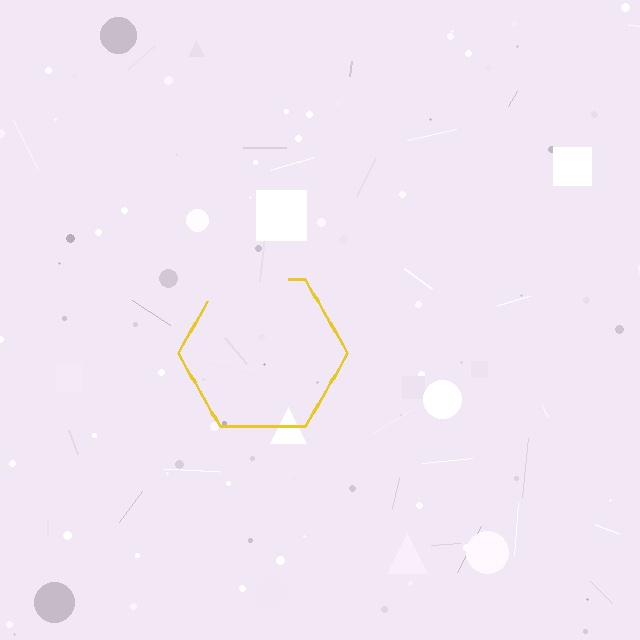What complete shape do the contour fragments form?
The contour fragments form a hexagon.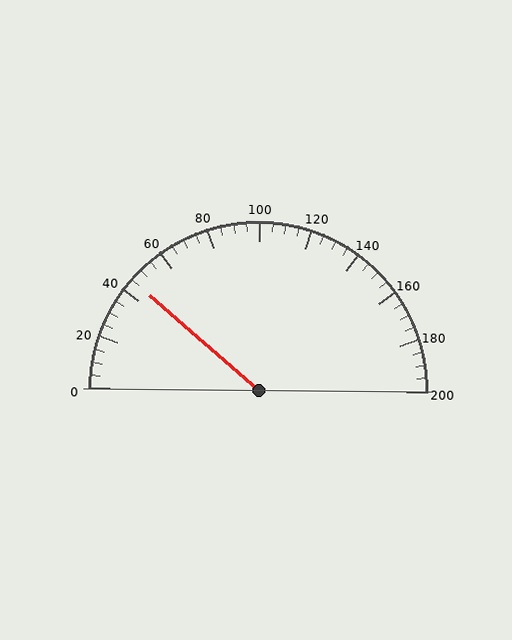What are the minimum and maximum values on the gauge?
The gauge ranges from 0 to 200.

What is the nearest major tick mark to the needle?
The nearest major tick mark is 40.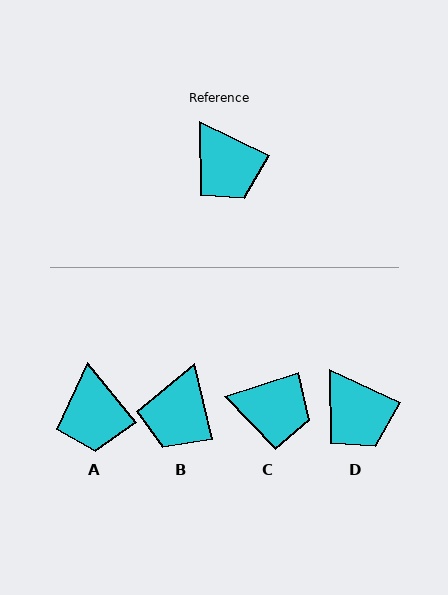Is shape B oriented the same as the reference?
No, it is off by about 51 degrees.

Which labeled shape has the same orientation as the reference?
D.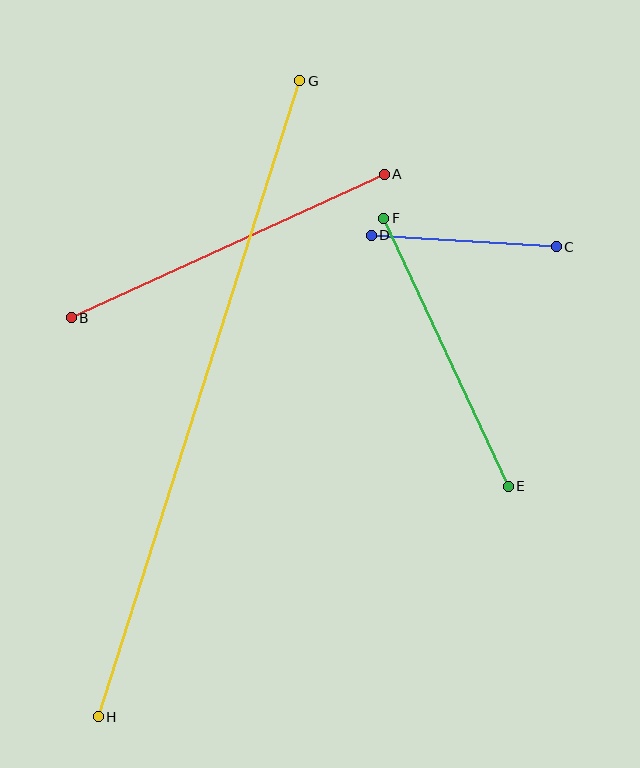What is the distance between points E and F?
The distance is approximately 296 pixels.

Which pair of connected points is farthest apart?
Points G and H are farthest apart.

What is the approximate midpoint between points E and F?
The midpoint is at approximately (446, 352) pixels.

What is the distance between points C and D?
The distance is approximately 185 pixels.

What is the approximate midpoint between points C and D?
The midpoint is at approximately (464, 241) pixels.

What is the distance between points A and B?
The distance is approximately 344 pixels.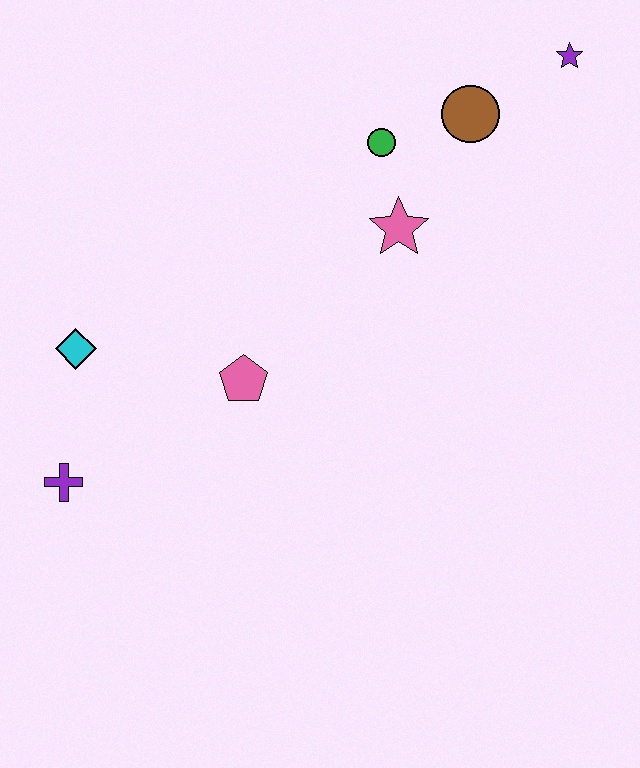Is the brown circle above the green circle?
Yes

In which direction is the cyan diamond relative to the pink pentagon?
The cyan diamond is to the left of the pink pentagon.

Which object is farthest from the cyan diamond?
The purple star is farthest from the cyan diamond.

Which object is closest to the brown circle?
The green circle is closest to the brown circle.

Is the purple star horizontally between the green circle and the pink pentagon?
No